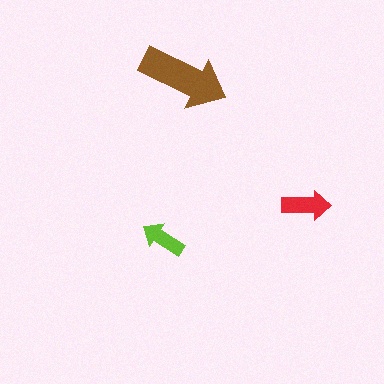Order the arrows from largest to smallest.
the brown one, the red one, the lime one.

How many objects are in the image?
There are 3 objects in the image.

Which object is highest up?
The brown arrow is topmost.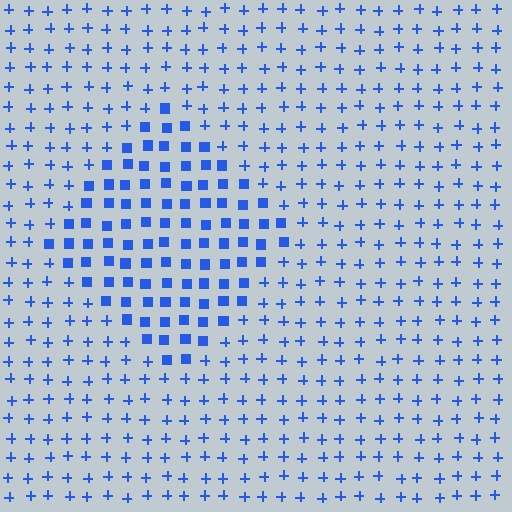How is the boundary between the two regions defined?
The boundary is defined by a change in element shape: squares inside vs. plus signs outside. All elements share the same color and spacing.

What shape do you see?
I see a diamond.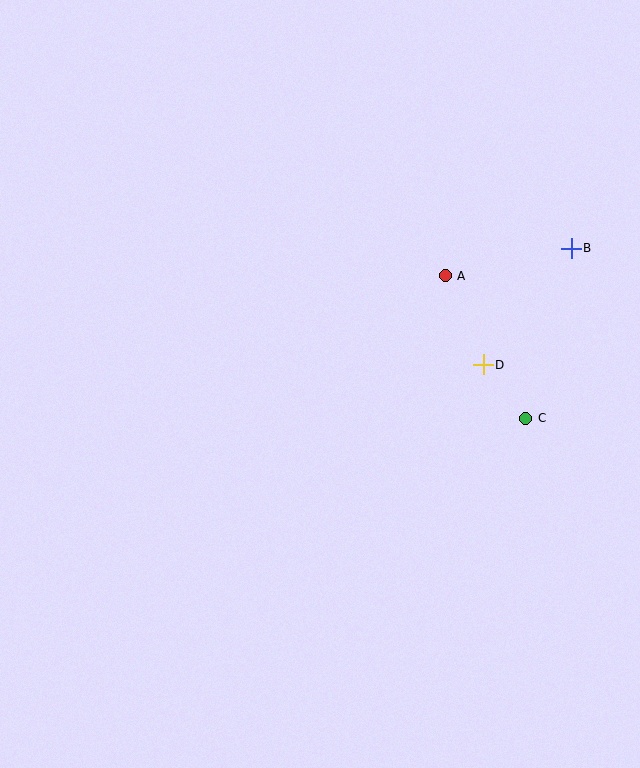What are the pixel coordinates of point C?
Point C is at (526, 418).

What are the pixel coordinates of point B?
Point B is at (571, 248).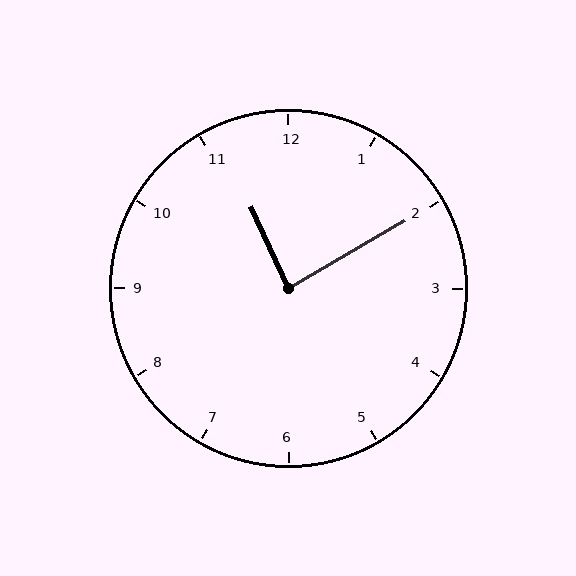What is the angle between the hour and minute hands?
Approximately 85 degrees.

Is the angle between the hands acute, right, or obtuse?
It is right.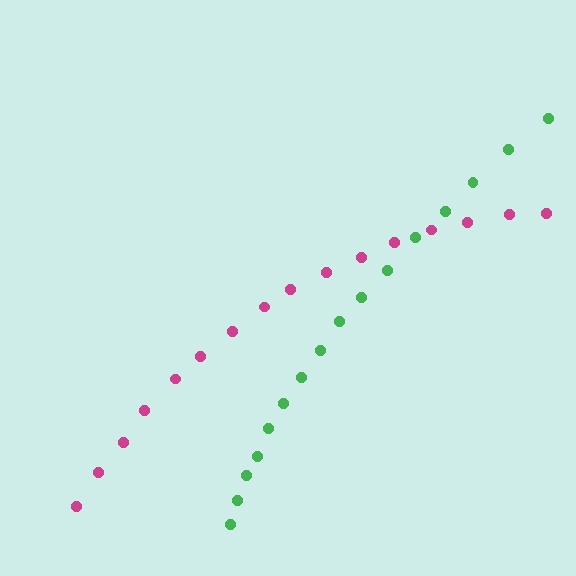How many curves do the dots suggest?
There are 2 distinct paths.